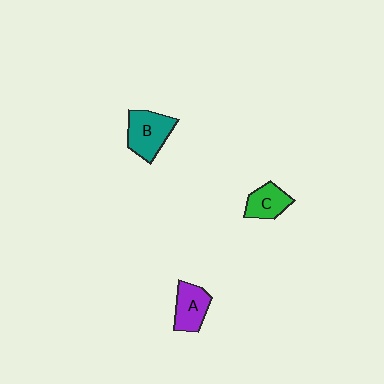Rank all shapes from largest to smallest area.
From largest to smallest: B (teal), A (purple), C (green).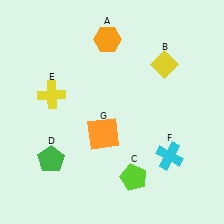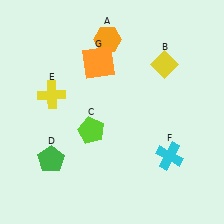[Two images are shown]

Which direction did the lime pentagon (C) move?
The lime pentagon (C) moved up.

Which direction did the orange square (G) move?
The orange square (G) moved up.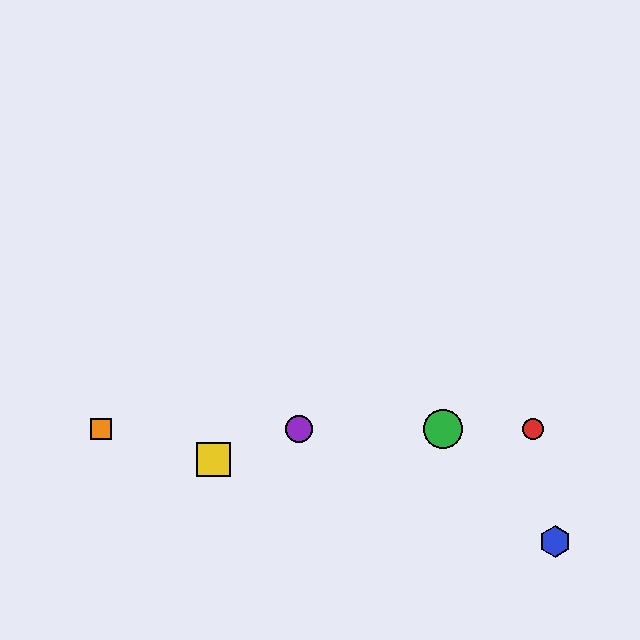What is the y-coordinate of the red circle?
The red circle is at y≈429.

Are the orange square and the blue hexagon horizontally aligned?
No, the orange square is at y≈429 and the blue hexagon is at y≈541.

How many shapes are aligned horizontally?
4 shapes (the red circle, the green circle, the purple circle, the orange square) are aligned horizontally.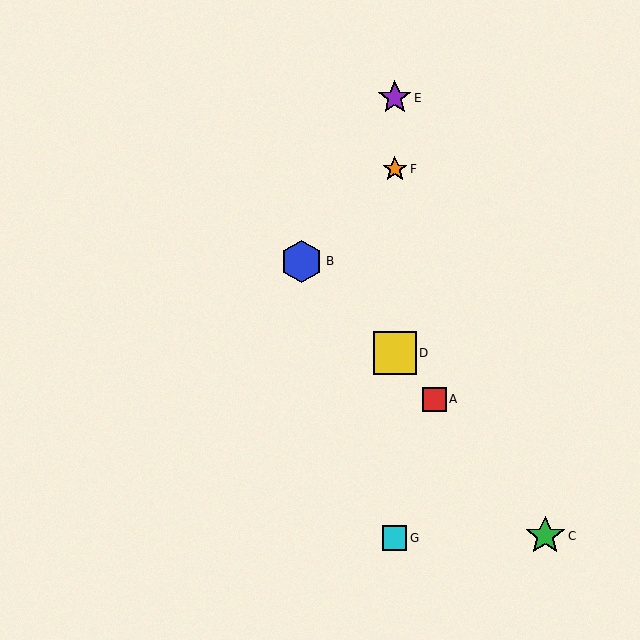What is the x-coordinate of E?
Object E is at x≈395.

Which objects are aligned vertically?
Objects D, E, F, G are aligned vertically.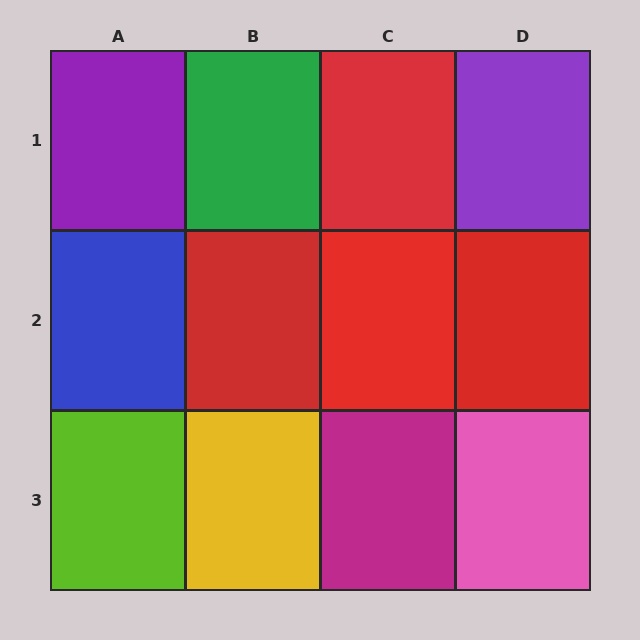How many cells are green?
1 cell is green.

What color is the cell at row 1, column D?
Purple.